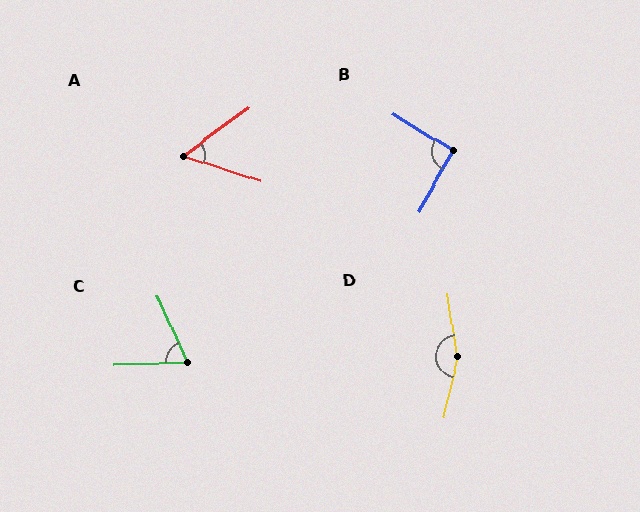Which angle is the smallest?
A, at approximately 54 degrees.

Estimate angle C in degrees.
Approximately 68 degrees.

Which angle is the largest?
D, at approximately 158 degrees.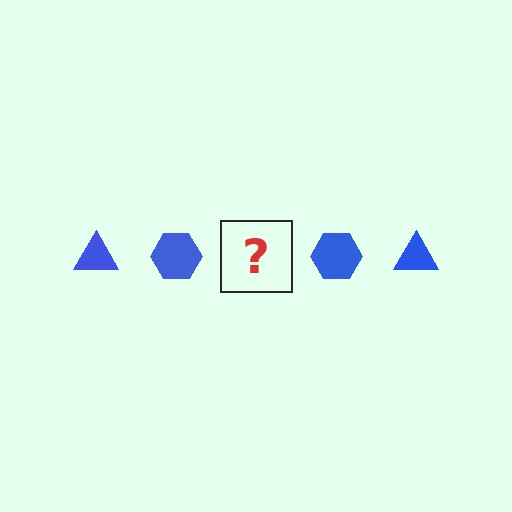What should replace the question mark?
The question mark should be replaced with a blue triangle.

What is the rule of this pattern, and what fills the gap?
The rule is that the pattern cycles through triangle, hexagon shapes in blue. The gap should be filled with a blue triangle.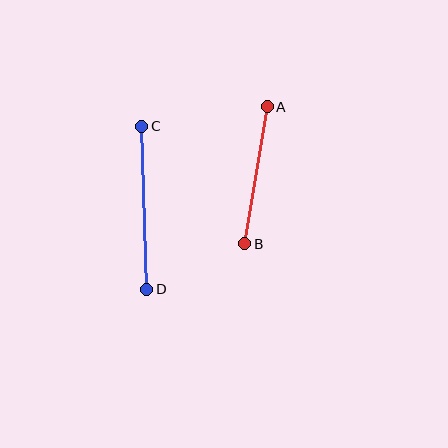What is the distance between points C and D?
The distance is approximately 163 pixels.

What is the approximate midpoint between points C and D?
The midpoint is at approximately (144, 208) pixels.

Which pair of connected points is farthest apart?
Points C and D are farthest apart.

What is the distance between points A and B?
The distance is approximately 139 pixels.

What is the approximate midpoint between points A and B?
The midpoint is at approximately (256, 175) pixels.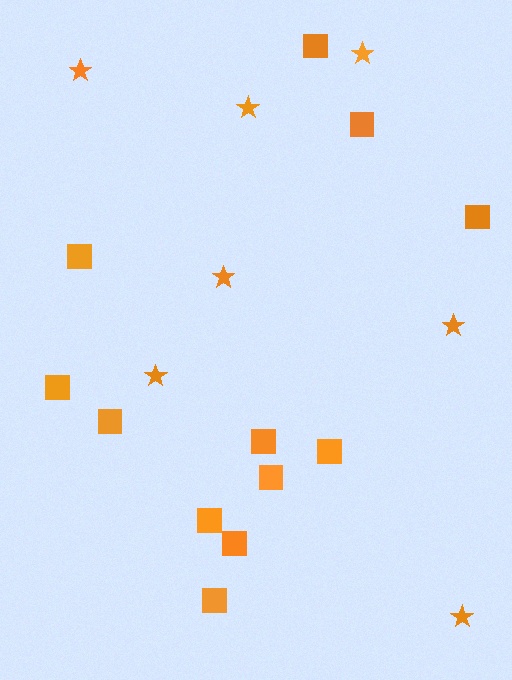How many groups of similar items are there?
There are 2 groups: one group of squares (12) and one group of stars (7).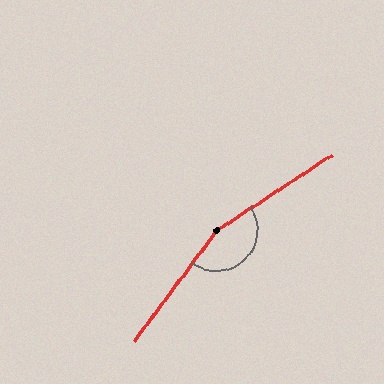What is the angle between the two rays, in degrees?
Approximately 160 degrees.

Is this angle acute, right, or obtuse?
It is obtuse.